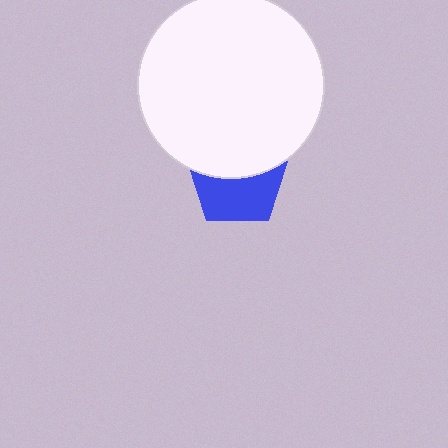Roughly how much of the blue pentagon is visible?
About half of it is visible (roughly 54%).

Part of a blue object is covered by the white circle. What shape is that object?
It is a pentagon.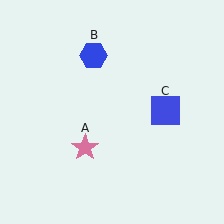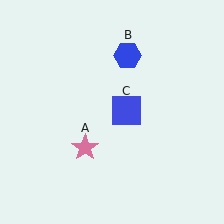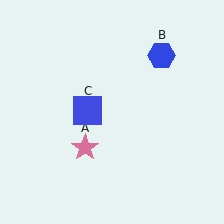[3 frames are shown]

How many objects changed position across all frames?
2 objects changed position: blue hexagon (object B), blue square (object C).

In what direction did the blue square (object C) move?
The blue square (object C) moved left.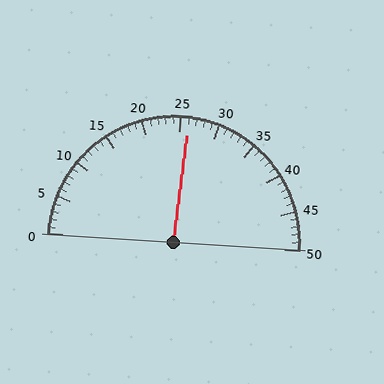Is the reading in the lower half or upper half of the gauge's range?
The reading is in the upper half of the range (0 to 50).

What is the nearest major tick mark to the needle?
The nearest major tick mark is 25.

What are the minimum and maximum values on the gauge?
The gauge ranges from 0 to 50.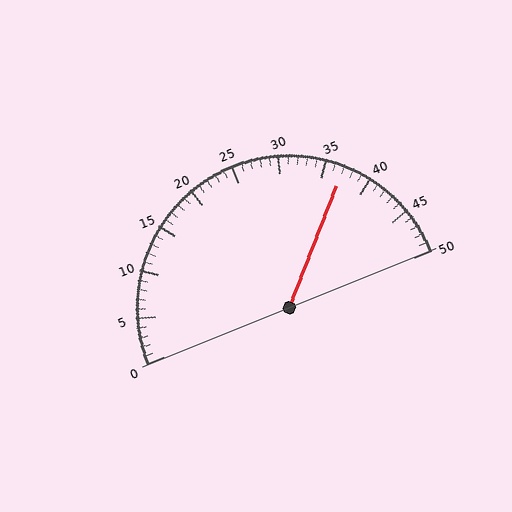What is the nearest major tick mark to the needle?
The nearest major tick mark is 35.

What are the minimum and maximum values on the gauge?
The gauge ranges from 0 to 50.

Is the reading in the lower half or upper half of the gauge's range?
The reading is in the upper half of the range (0 to 50).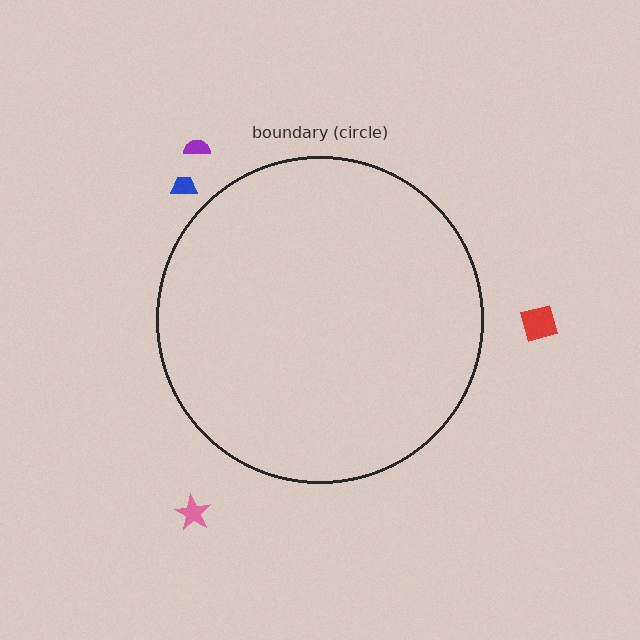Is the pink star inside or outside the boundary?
Outside.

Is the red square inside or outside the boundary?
Outside.